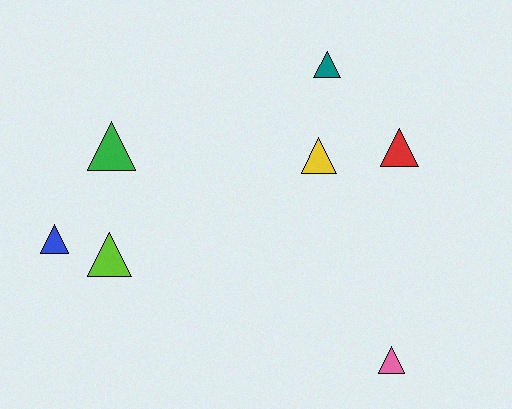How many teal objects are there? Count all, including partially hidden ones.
There is 1 teal object.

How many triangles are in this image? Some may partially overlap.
There are 7 triangles.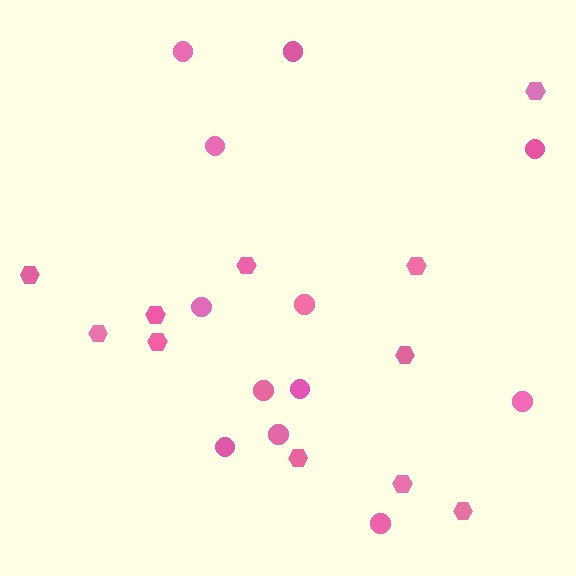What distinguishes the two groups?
There are 2 groups: one group of circles (12) and one group of hexagons (11).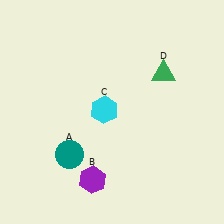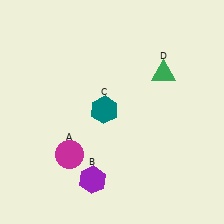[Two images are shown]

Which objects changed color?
A changed from teal to magenta. C changed from cyan to teal.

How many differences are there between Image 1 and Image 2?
There are 2 differences between the two images.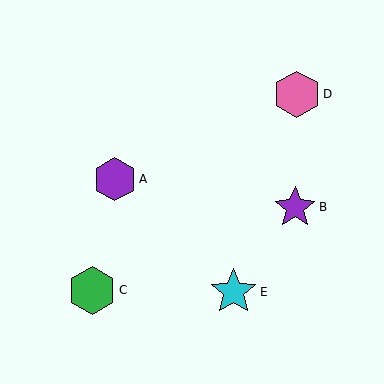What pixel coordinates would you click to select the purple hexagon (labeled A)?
Click at (115, 179) to select the purple hexagon A.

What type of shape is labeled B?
Shape B is a purple star.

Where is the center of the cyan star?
The center of the cyan star is at (234, 292).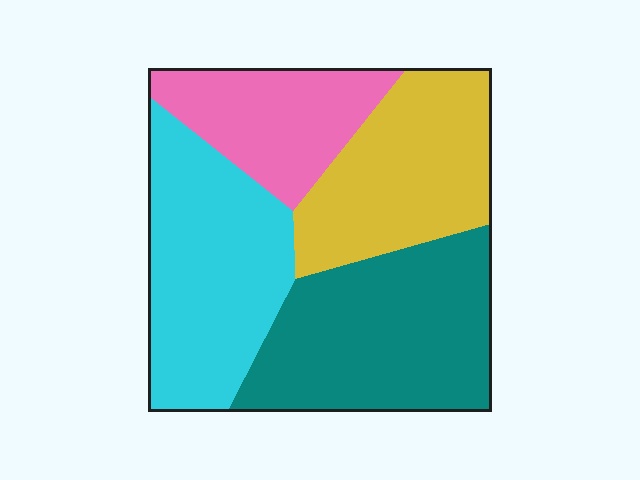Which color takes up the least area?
Pink, at roughly 15%.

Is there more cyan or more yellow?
Cyan.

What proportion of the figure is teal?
Teal takes up between a sixth and a third of the figure.